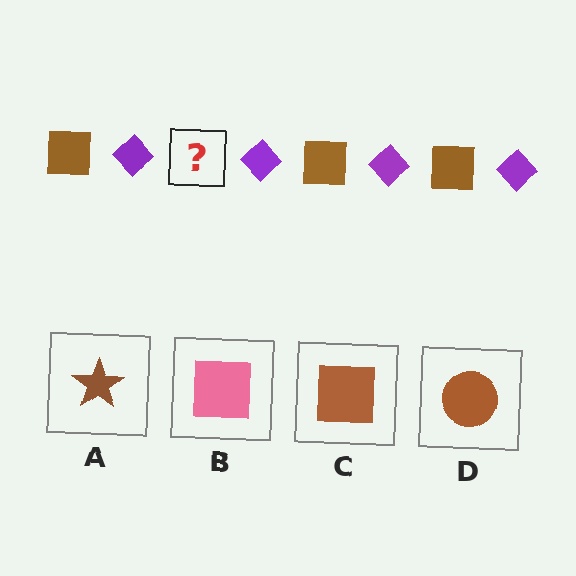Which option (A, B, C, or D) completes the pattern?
C.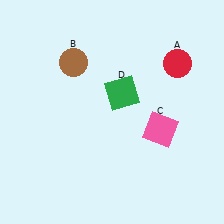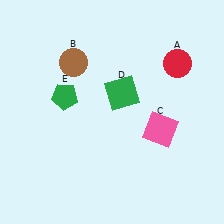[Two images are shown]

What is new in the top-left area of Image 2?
A green pentagon (E) was added in the top-left area of Image 2.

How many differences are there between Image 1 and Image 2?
There is 1 difference between the two images.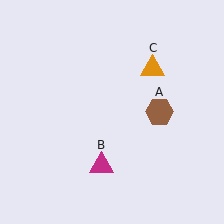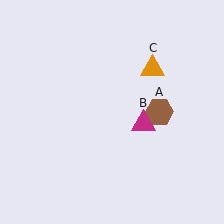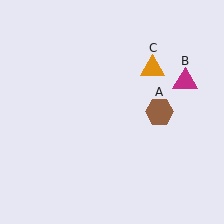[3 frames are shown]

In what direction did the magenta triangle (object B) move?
The magenta triangle (object B) moved up and to the right.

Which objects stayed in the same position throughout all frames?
Brown hexagon (object A) and orange triangle (object C) remained stationary.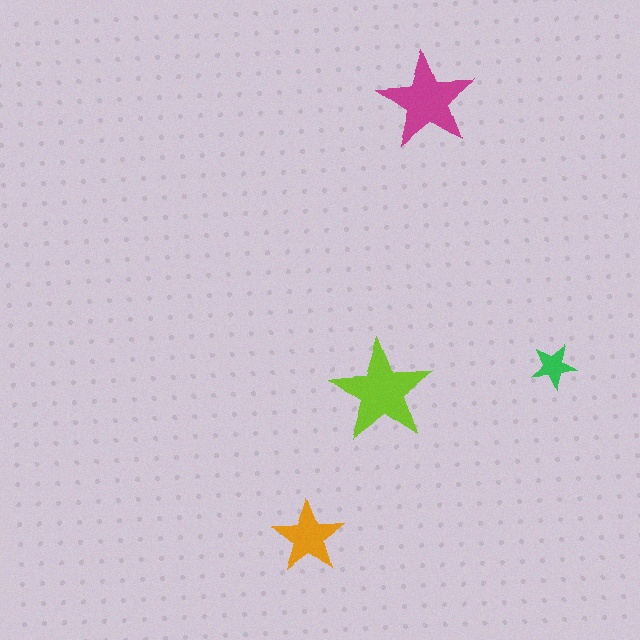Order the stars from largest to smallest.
the lime one, the magenta one, the orange one, the green one.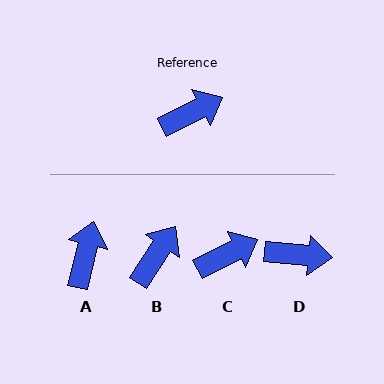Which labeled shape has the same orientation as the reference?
C.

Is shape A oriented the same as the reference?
No, it is off by about 49 degrees.